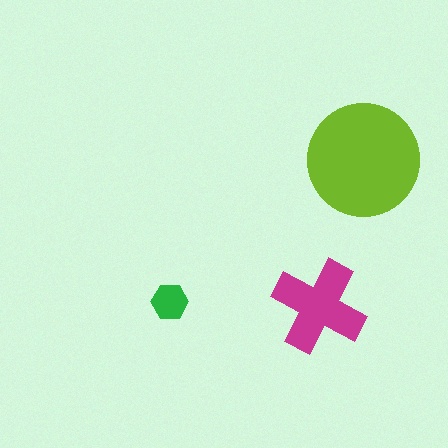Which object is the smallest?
The green hexagon.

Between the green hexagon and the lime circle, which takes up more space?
The lime circle.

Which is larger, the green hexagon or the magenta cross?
The magenta cross.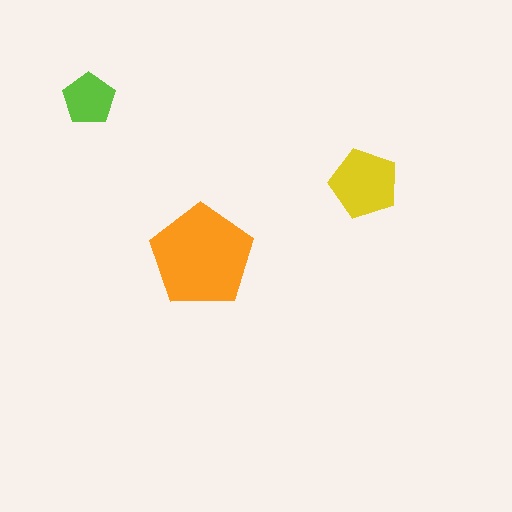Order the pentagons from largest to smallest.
the orange one, the yellow one, the lime one.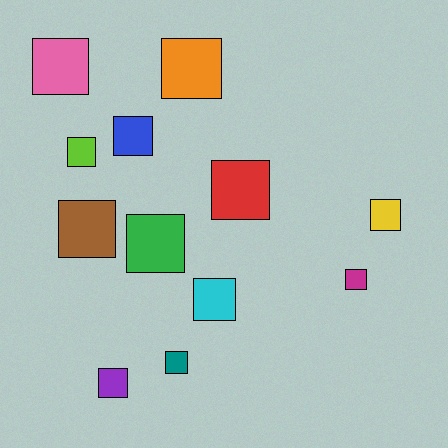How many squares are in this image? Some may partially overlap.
There are 12 squares.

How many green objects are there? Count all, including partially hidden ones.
There is 1 green object.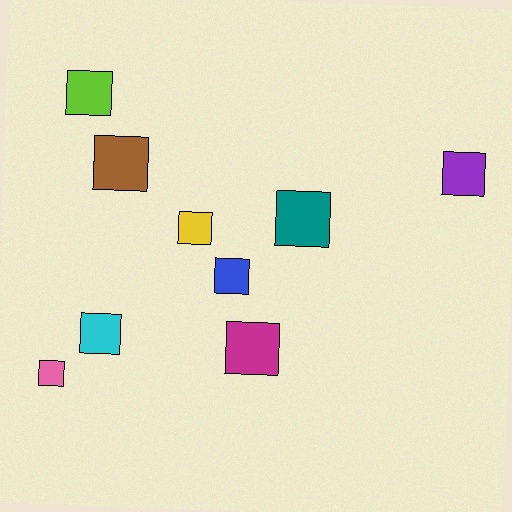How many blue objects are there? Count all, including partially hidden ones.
There is 1 blue object.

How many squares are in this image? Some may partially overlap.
There are 9 squares.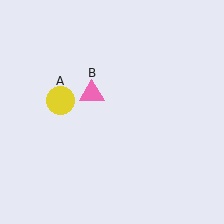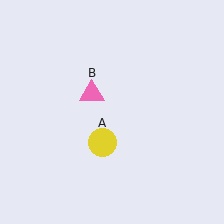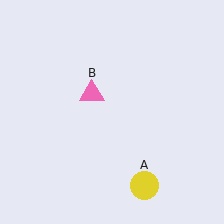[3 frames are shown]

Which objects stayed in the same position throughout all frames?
Pink triangle (object B) remained stationary.